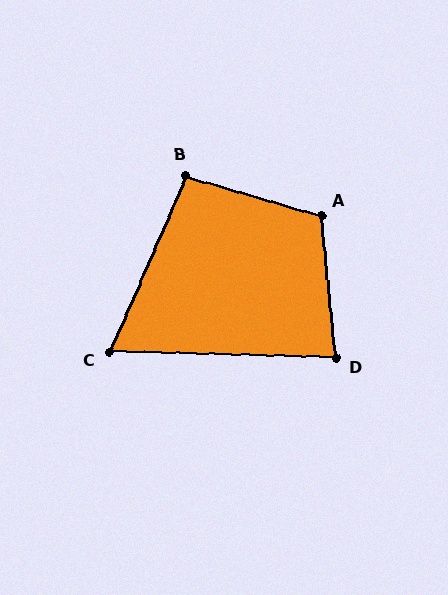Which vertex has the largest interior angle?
A, at approximately 112 degrees.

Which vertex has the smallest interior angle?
C, at approximately 68 degrees.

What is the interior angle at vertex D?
Approximately 83 degrees (acute).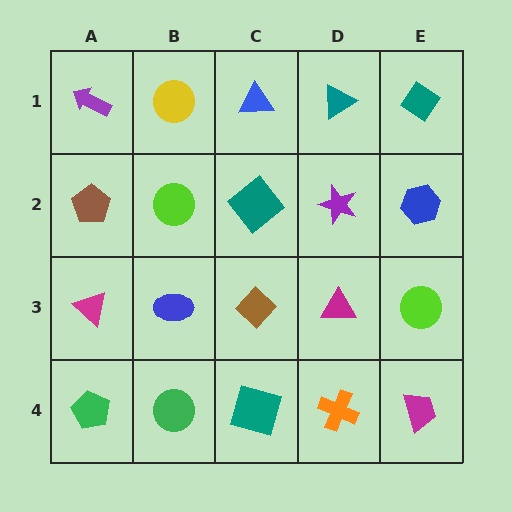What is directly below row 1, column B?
A lime circle.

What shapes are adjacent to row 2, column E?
A teal diamond (row 1, column E), a lime circle (row 3, column E), a purple star (row 2, column D).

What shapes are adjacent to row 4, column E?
A lime circle (row 3, column E), an orange cross (row 4, column D).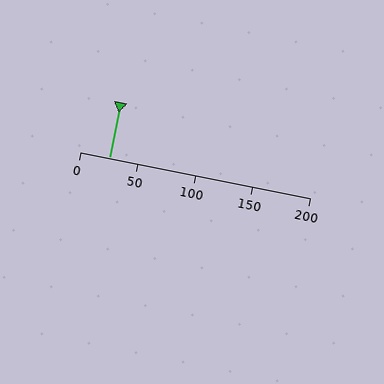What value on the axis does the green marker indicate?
The marker indicates approximately 25.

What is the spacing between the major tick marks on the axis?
The major ticks are spaced 50 apart.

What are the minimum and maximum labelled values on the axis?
The axis runs from 0 to 200.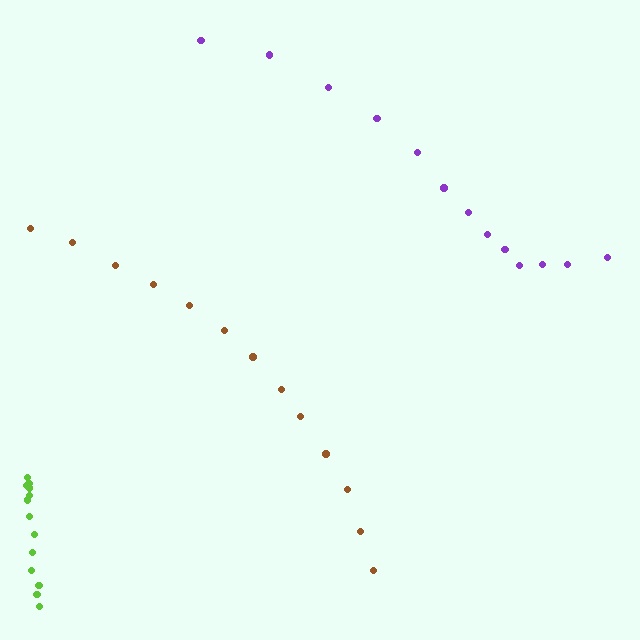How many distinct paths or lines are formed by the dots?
There are 3 distinct paths.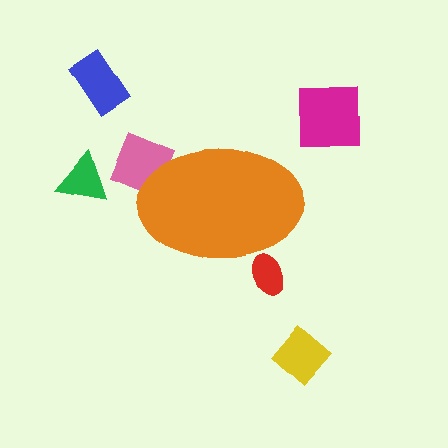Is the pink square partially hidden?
Yes, the pink square is partially hidden behind the orange ellipse.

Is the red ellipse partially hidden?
Yes, the red ellipse is partially hidden behind the orange ellipse.